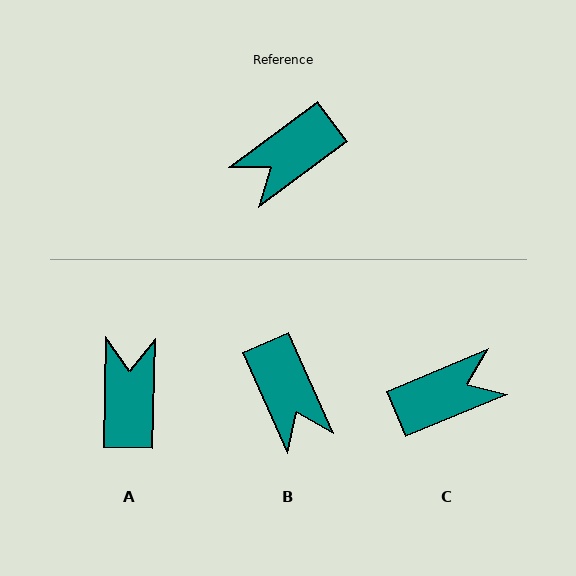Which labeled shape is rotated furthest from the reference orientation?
C, about 166 degrees away.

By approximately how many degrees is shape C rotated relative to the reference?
Approximately 166 degrees counter-clockwise.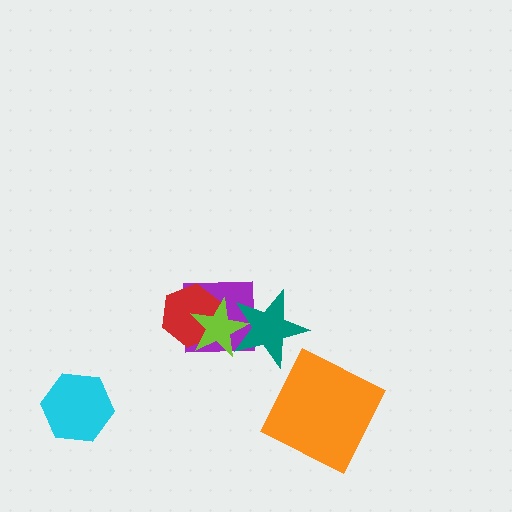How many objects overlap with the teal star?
2 objects overlap with the teal star.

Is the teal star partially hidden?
Yes, it is partially covered by another shape.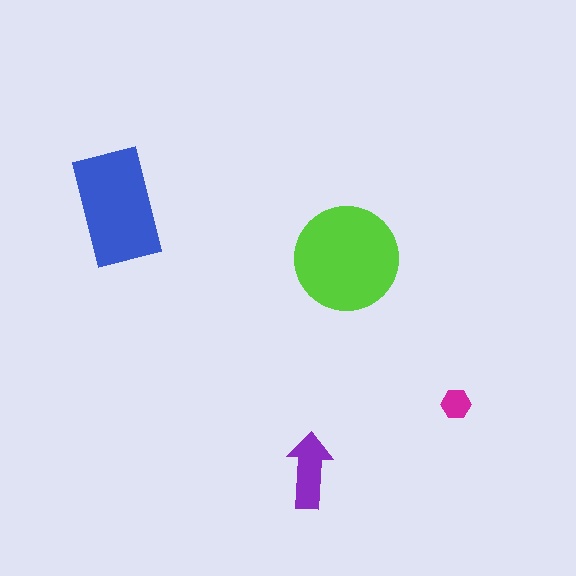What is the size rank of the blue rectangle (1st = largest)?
2nd.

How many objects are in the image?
There are 4 objects in the image.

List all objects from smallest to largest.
The magenta hexagon, the purple arrow, the blue rectangle, the lime circle.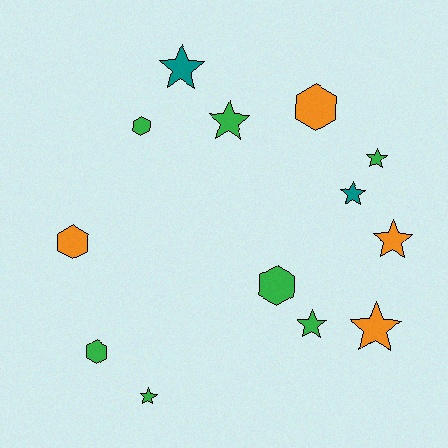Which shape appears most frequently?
Star, with 8 objects.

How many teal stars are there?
There are 2 teal stars.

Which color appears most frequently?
Green, with 7 objects.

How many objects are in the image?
There are 13 objects.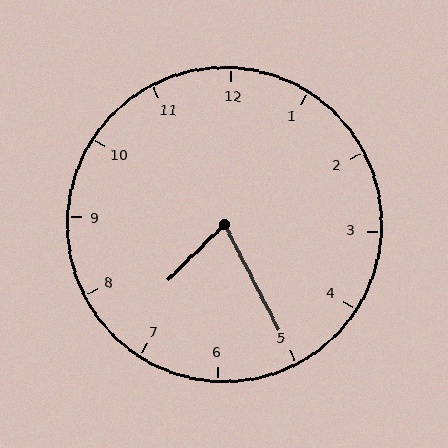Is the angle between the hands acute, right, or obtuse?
It is acute.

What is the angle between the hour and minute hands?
Approximately 72 degrees.